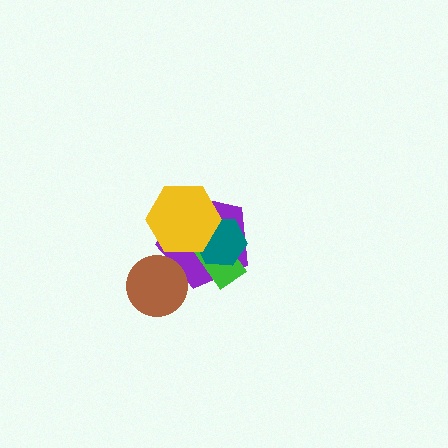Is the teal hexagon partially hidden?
Yes, it is partially covered by another shape.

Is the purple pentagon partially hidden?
Yes, it is partially covered by another shape.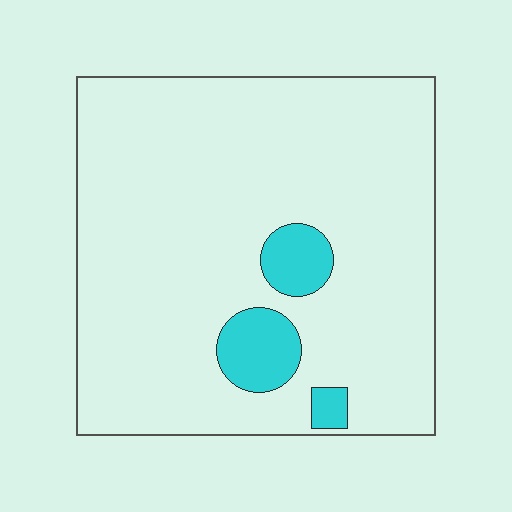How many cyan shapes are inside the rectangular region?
3.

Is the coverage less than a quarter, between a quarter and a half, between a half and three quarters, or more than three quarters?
Less than a quarter.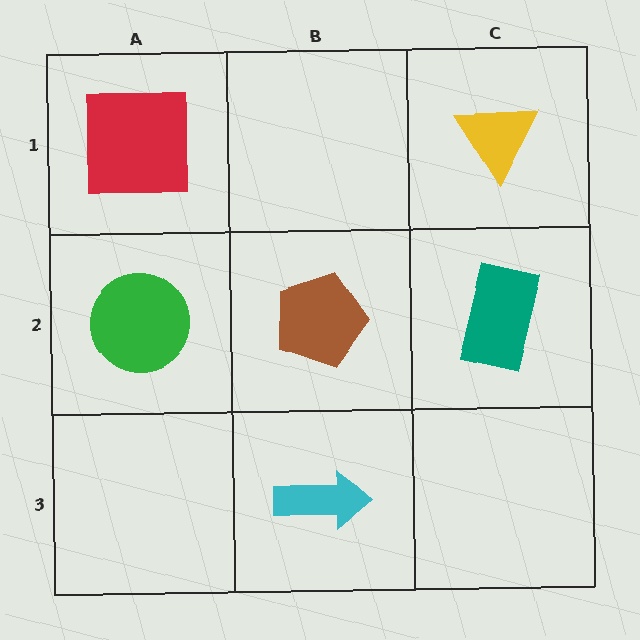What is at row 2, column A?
A green circle.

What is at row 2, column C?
A teal rectangle.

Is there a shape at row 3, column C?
No, that cell is empty.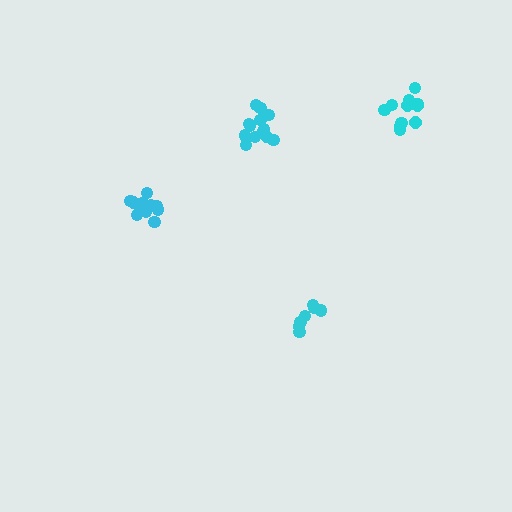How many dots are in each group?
Group 1: 13 dots, Group 2: 12 dots, Group 3: 7 dots, Group 4: 13 dots (45 total).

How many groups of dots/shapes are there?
There are 4 groups.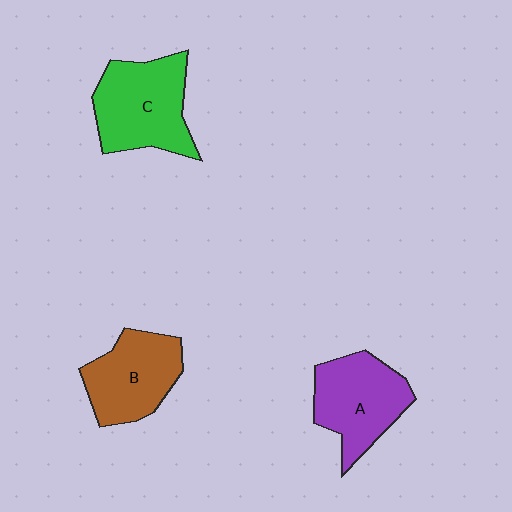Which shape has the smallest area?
Shape B (brown).